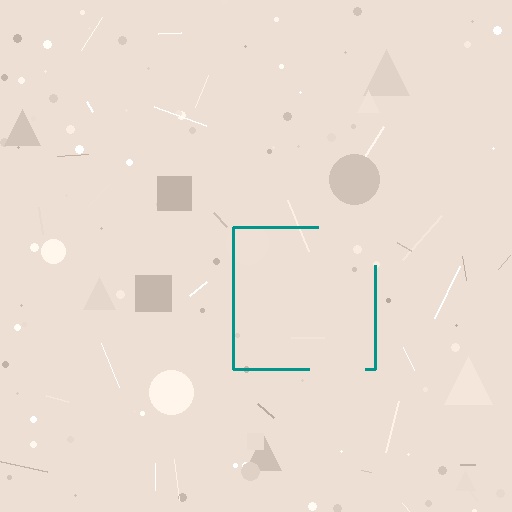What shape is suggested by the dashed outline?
The dashed outline suggests a square.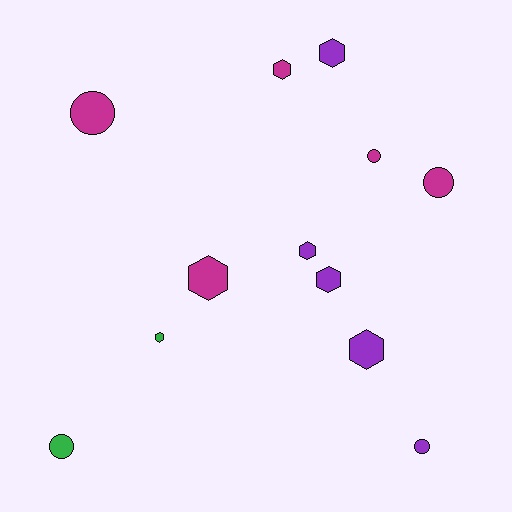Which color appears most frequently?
Purple, with 5 objects.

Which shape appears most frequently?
Hexagon, with 7 objects.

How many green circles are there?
There is 1 green circle.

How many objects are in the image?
There are 12 objects.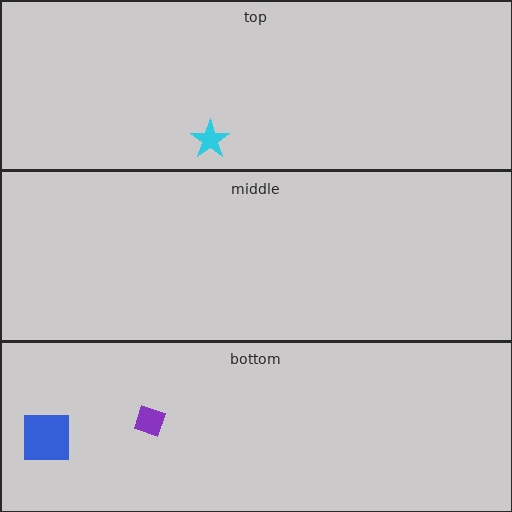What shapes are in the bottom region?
The purple diamond, the blue square.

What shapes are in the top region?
The cyan star.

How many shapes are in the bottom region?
2.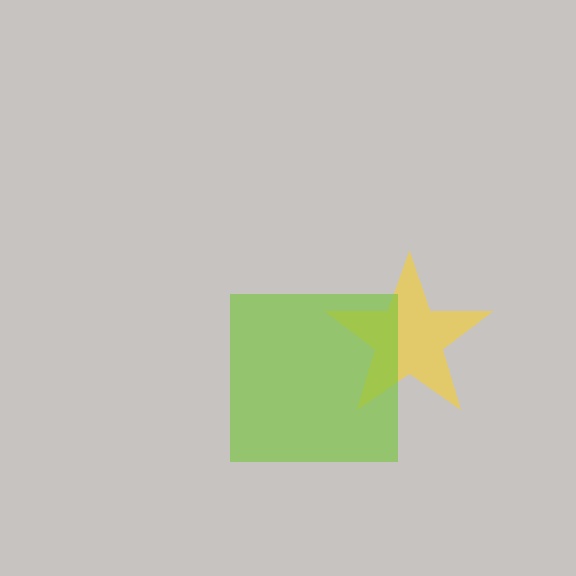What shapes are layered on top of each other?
The layered shapes are: a yellow star, a lime square.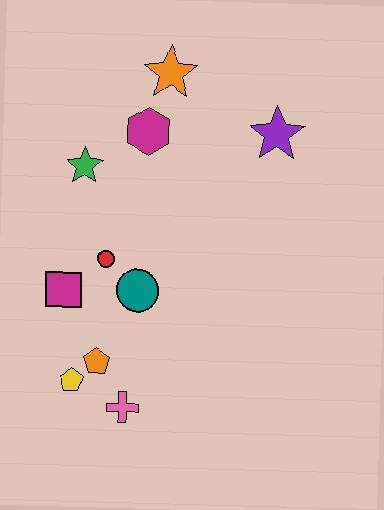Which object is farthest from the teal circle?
The orange star is farthest from the teal circle.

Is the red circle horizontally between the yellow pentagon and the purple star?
Yes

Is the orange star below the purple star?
No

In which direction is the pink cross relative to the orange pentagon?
The pink cross is below the orange pentagon.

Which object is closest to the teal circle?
The red circle is closest to the teal circle.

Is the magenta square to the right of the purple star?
No